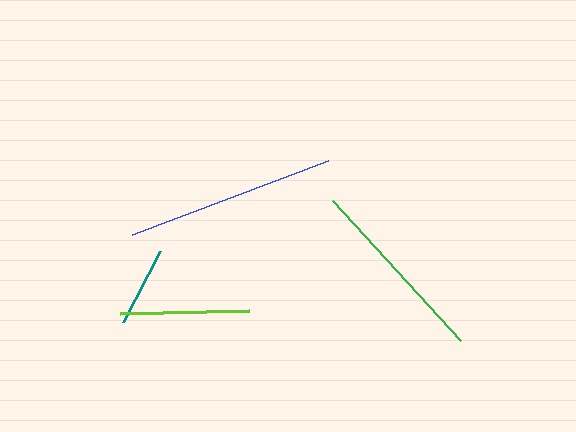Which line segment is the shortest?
The teal line is the shortest at approximately 80 pixels.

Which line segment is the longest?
The blue line is the longest at approximately 210 pixels.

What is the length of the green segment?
The green segment is approximately 190 pixels long.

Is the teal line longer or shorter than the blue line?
The blue line is longer than the teal line.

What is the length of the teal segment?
The teal segment is approximately 80 pixels long.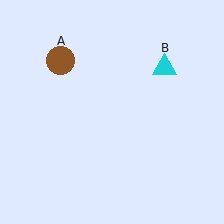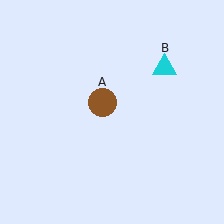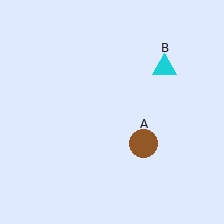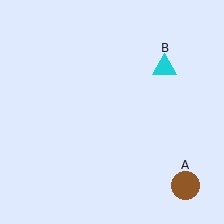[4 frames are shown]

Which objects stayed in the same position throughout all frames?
Cyan triangle (object B) remained stationary.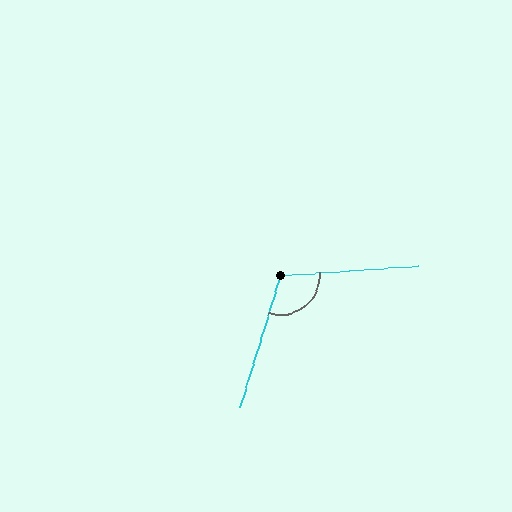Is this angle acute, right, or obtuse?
It is obtuse.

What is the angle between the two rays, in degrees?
Approximately 111 degrees.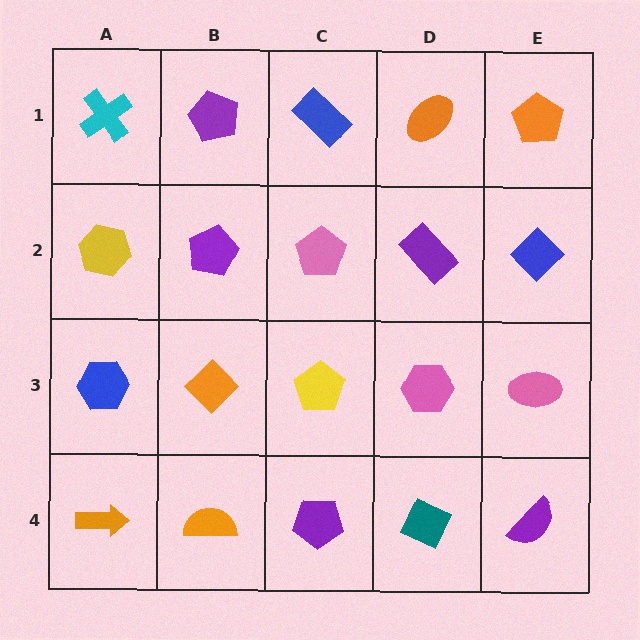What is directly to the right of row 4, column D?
A purple semicircle.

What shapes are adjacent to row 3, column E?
A blue diamond (row 2, column E), a purple semicircle (row 4, column E), a pink hexagon (row 3, column D).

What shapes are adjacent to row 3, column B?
A purple pentagon (row 2, column B), an orange semicircle (row 4, column B), a blue hexagon (row 3, column A), a yellow pentagon (row 3, column C).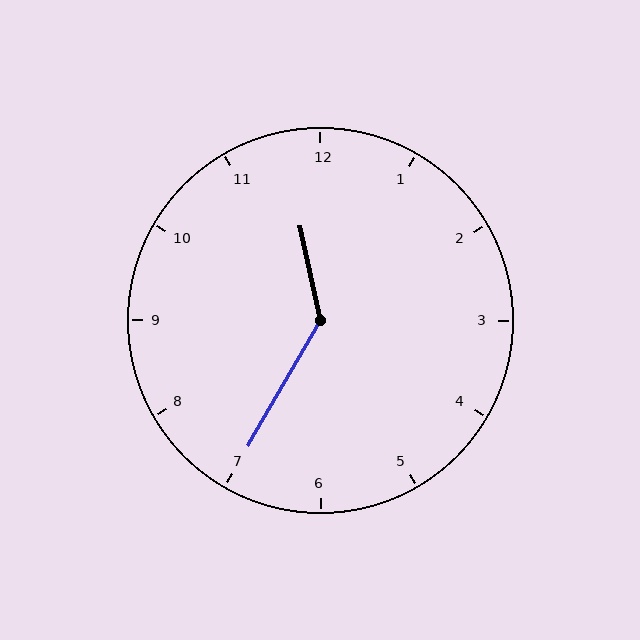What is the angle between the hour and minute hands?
Approximately 138 degrees.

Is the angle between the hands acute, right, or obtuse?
It is obtuse.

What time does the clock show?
11:35.